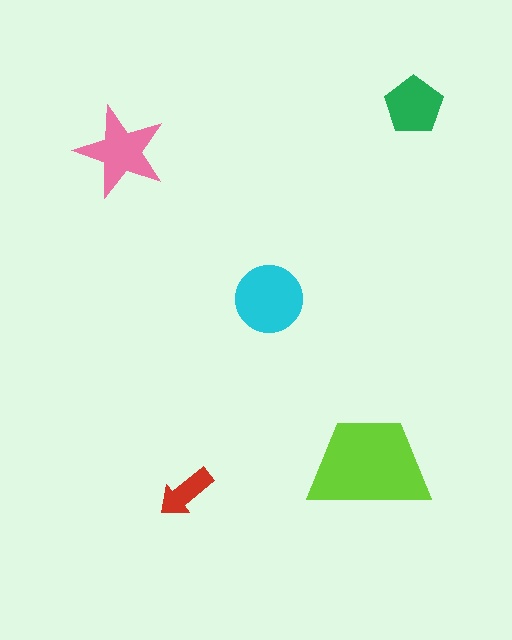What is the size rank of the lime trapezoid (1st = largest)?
1st.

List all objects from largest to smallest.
The lime trapezoid, the cyan circle, the pink star, the green pentagon, the red arrow.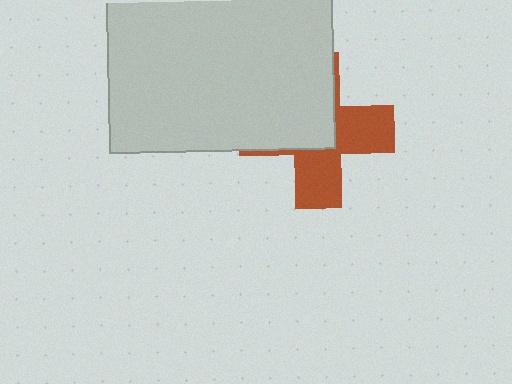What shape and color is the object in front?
The object in front is a light gray rectangle.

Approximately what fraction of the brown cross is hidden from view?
Roughly 53% of the brown cross is hidden behind the light gray rectangle.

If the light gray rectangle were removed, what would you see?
You would see the complete brown cross.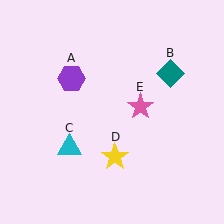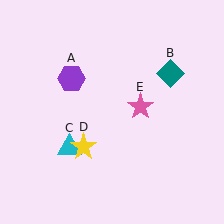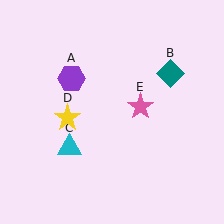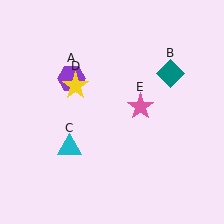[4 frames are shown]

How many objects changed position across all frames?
1 object changed position: yellow star (object D).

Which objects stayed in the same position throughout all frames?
Purple hexagon (object A) and teal diamond (object B) and cyan triangle (object C) and pink star (object E) remained stationary.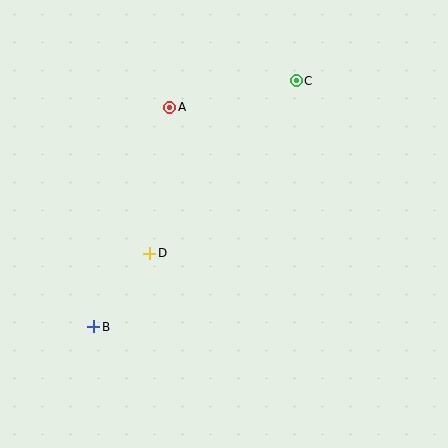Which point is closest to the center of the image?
Point D at (150, 253) is closest to the center.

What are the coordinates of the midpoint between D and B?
The midpoint between D and B is at (122, 290).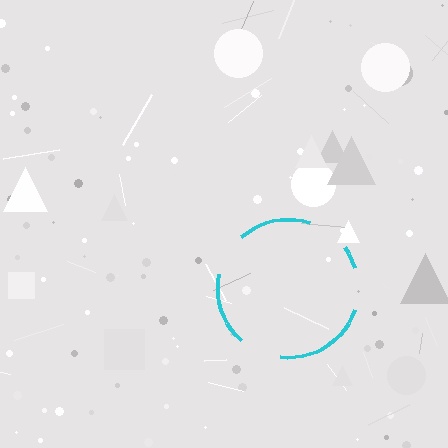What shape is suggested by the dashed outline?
The dashed outline suggests a circle.